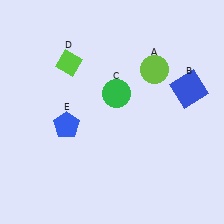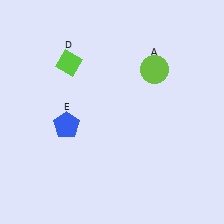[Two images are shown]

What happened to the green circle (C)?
The green circle (C) was removed in Image 2. It was in the top-right area of Image 1.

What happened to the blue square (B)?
The blue square (B) was removed in Image 2. It was in the top-right area of Image 1.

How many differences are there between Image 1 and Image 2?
There are 2 differences between the two images.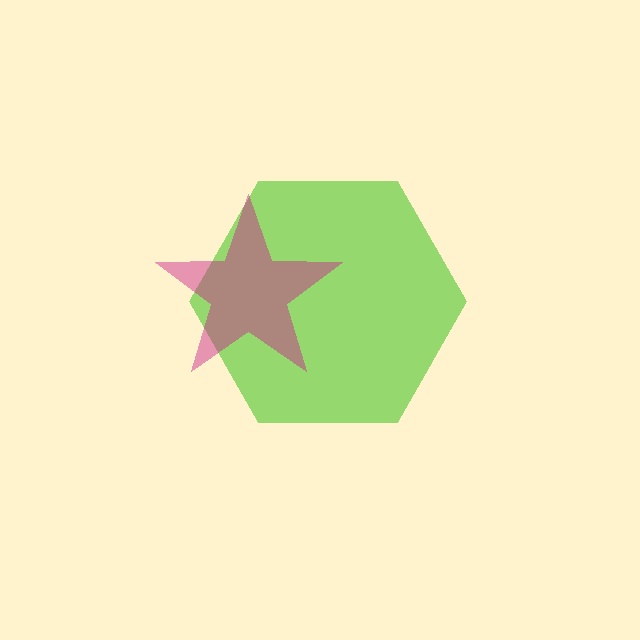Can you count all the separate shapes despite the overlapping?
Yes, there are 2 separate shapes.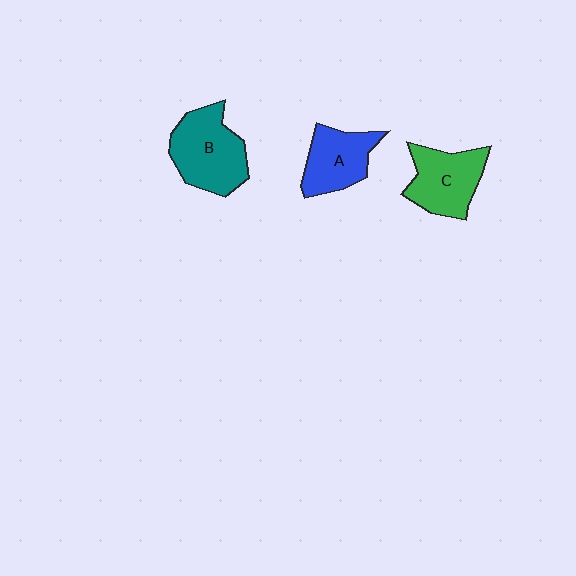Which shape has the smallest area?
Shape A (blue).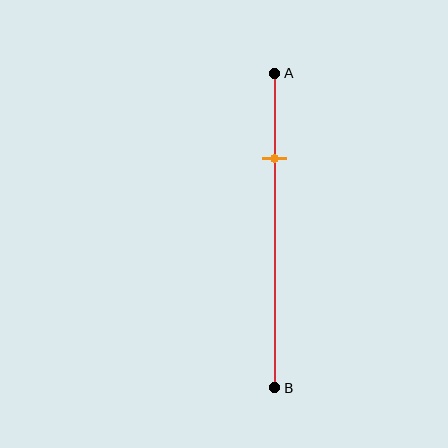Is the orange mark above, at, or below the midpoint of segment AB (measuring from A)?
The orange mark is above the midpoint of segment AB.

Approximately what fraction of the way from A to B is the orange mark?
The orange mark is approximately 25% of the way from A to B.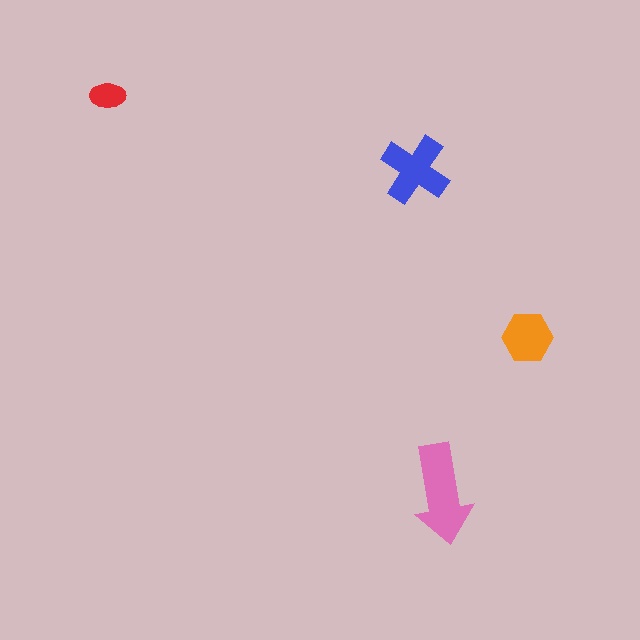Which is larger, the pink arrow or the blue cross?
The pink arrow.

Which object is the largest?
The pink arrow.